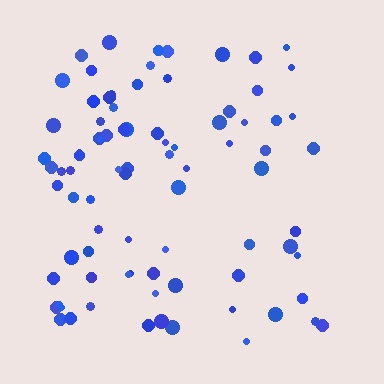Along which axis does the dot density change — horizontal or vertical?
Horizontal.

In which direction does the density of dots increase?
From right to left, with the left side densest.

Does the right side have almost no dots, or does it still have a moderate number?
Still a moderate number, just noticeably fewer than the left.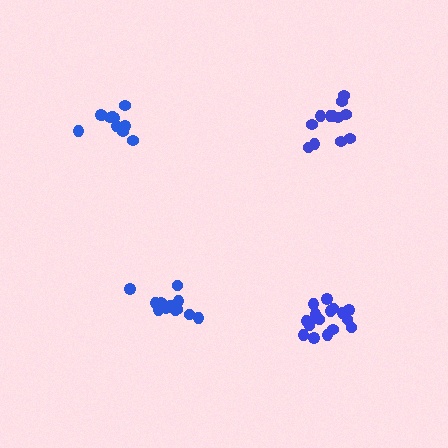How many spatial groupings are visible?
There are 4 spatial groupings.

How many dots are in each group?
Group 1: 12 dots, Group 2: 11 dots, Group 3: 12 dots, Group 4: 17 dots (52 total).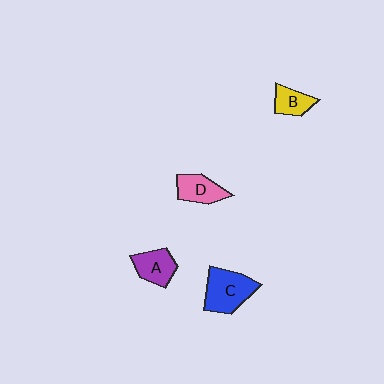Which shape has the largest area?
Shape C (blue).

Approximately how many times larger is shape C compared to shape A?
Approximately 1.5 times.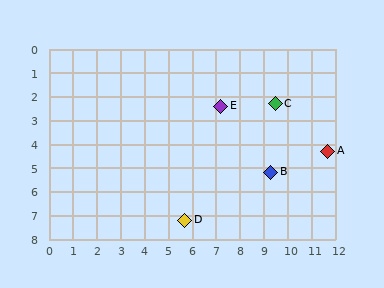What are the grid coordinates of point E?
Point E is at approximately (7.2, 2.4).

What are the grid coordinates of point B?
Point B is at approximately (9.3, 5.2).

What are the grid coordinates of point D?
Point D is at approximately (5.7, 7.2).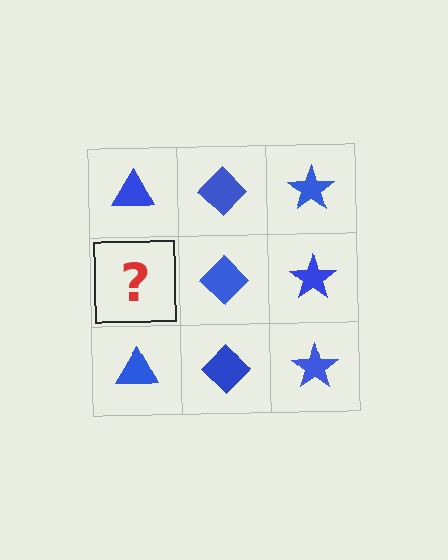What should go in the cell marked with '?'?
The missing cell should contain a blue triangle.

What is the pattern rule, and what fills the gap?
The rule is that each column has a consistent shape. The gap should be filled with a blue triangle.